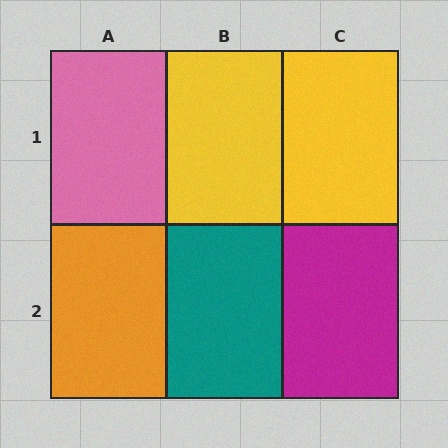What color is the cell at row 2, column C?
Magenta.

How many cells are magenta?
1 cell is magenta.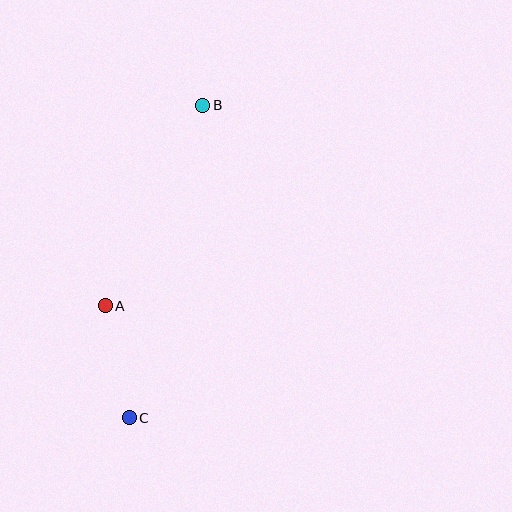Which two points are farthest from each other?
Points B and C are farthest from each other.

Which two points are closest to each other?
Points A and C are closest to each other.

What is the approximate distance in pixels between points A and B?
The distance between A and B is approximately 223 pixels.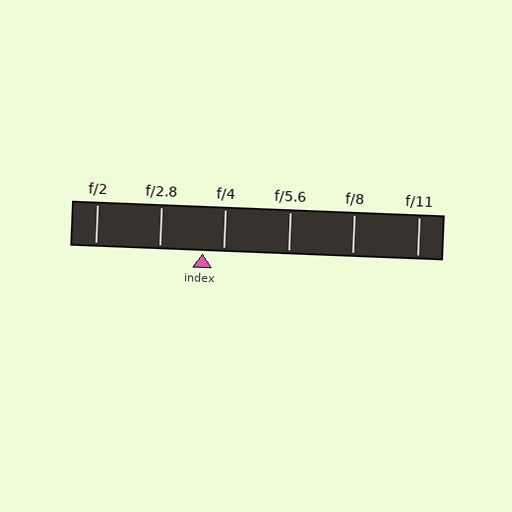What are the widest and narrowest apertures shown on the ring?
The widest aperture shown is f/2 and the narrowest is f/11.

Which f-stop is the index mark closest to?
The index mark is closest to f/4.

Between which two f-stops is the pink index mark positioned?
The index mark is between f/2.8 and f/4.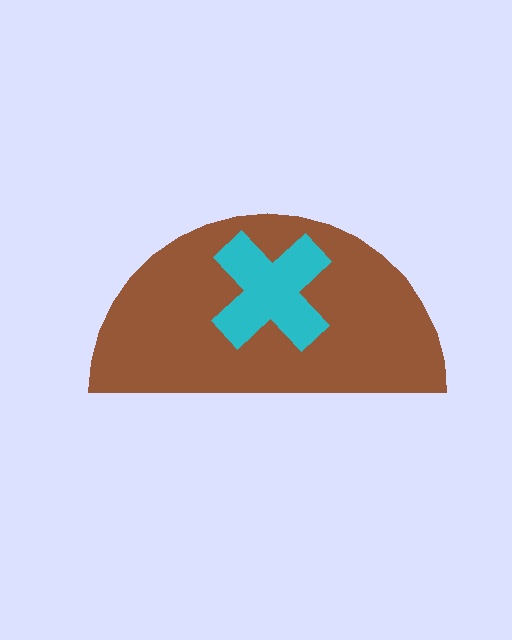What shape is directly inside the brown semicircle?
The cyan cross.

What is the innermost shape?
The cyan cross.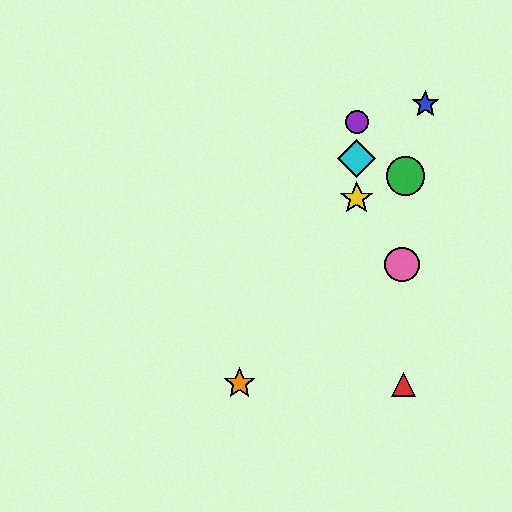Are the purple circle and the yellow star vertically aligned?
Yes, both are at x≈357.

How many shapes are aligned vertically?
3 shapes (the yellow star, the purple circle, the cyan diamond) are aligned vertically.